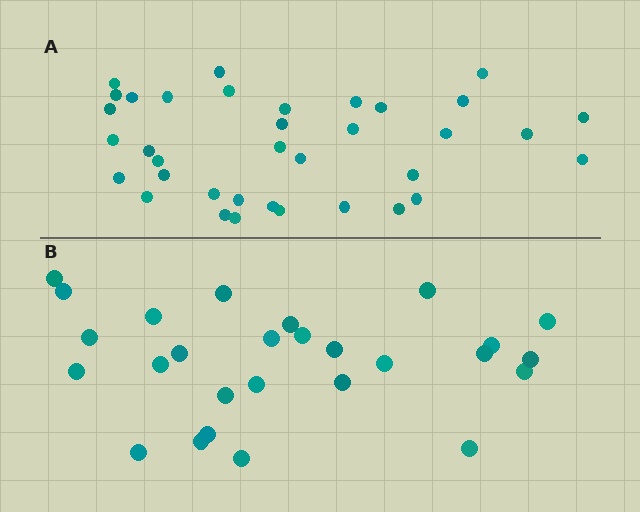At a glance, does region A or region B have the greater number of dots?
Region A (the top region) has more dots.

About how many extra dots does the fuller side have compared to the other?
Region A has roughly 8 or so more dots than region B.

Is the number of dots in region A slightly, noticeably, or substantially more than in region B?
Region A has noticeably more, but not dramatically so. The ratio is roughly 1.3 to 1.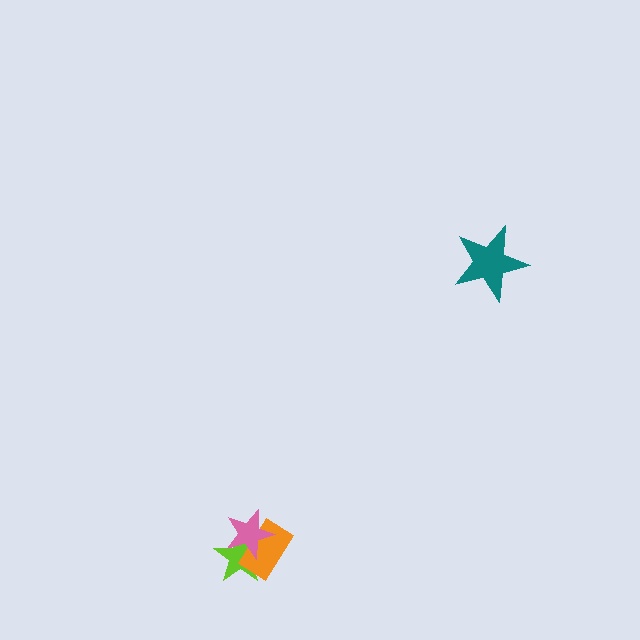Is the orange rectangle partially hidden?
Yes, it is partially covered by another shape.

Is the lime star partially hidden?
Yes, it is partially covered by another shape.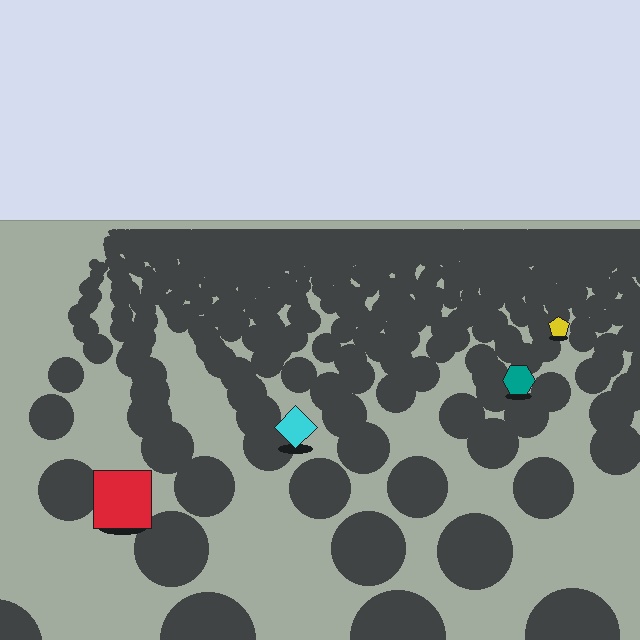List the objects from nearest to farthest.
From nearest to farthest: the red square, the cyan diamond, the teal hexagon, the yellow pentagon.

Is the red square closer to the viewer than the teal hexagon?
Yes. The red square is closer — you can tell from the texture gradient: the ground texture is coarser near it.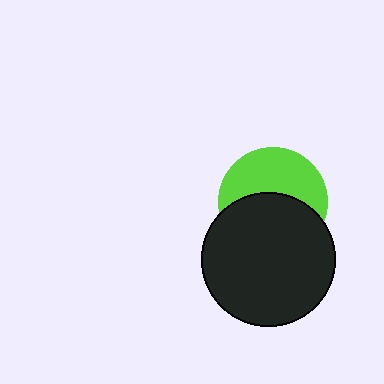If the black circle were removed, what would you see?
You would see the complete lime circle.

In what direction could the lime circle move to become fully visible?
The lime circle could move up. That would shift it out from behind the black circle entirely.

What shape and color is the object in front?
The object in front is a black circle.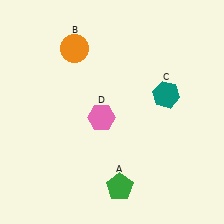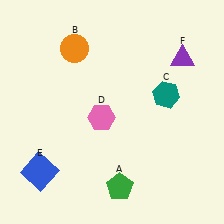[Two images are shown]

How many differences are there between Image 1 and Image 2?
There are 2 differences between the two images.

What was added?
A blue square (E), a purple triangle (F) were added in Image 2.